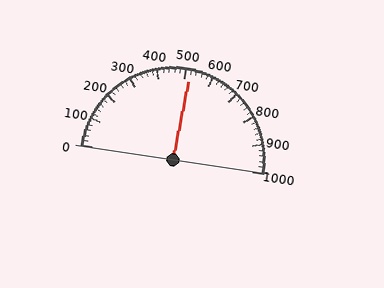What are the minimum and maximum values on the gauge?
The gauge ranges from 0 to 1000.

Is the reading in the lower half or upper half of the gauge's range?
The reading is in the upper half of the range (0 to 1000).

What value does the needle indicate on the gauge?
The needle indicates approximately 520.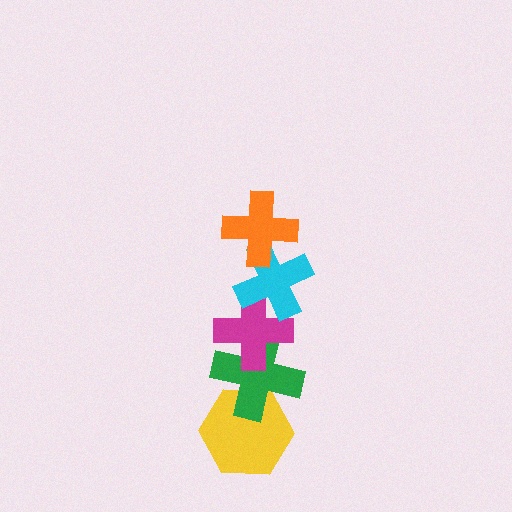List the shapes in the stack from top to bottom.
From top to bottom: the orange cross, the cyan cross, the magenta cross, the green cross, the yellow hexagon.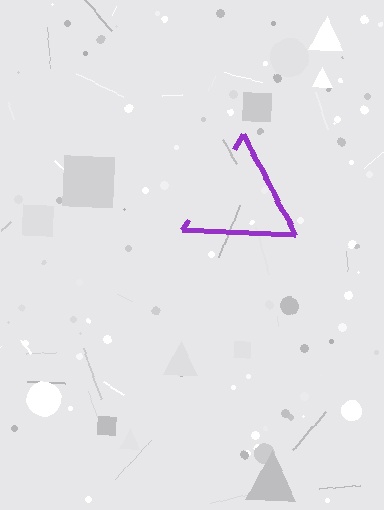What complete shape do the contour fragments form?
The contour fragments form a triangle.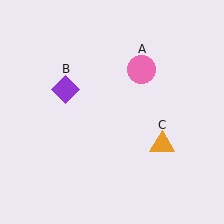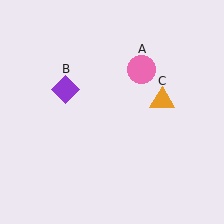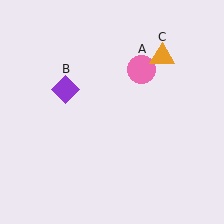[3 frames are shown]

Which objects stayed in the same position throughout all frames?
Pink circle (object A) and purple diamond (object B) remained stationary.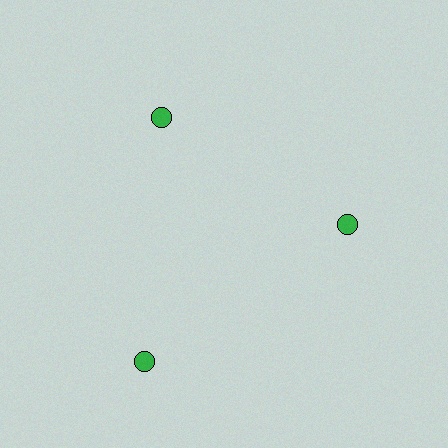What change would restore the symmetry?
The symmetry would be restored by moving it inward, back onto the ring so that all 3 circles sit at equal angles and equal distance from the center.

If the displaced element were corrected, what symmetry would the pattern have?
It would have 3-fold rotational symmetry — the pattern would map onto itself every 120 degrees.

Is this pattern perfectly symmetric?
No. The 3 green circles are arranged in a ring, but one element near the 7 o'clock position is pushed outward from the center, breaking the 3-fold rotational symmetry.